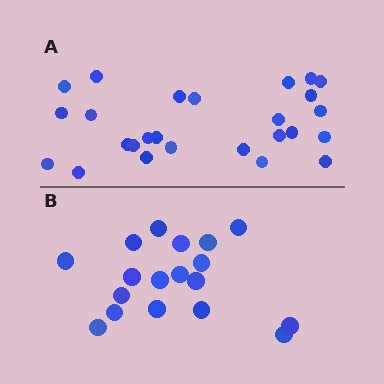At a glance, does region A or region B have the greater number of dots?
Region A (the top region) has more dots.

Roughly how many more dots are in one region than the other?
Region A has roughly 8 or so more dots than region B.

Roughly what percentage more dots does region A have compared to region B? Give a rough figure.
About 45% more.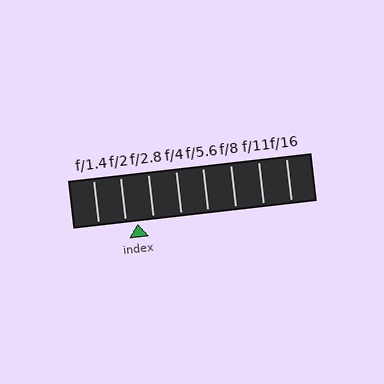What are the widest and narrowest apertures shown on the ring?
The widest aperture shown is f/1.4 and the narrowest is f/16.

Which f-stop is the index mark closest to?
The index mark is closest to f/2.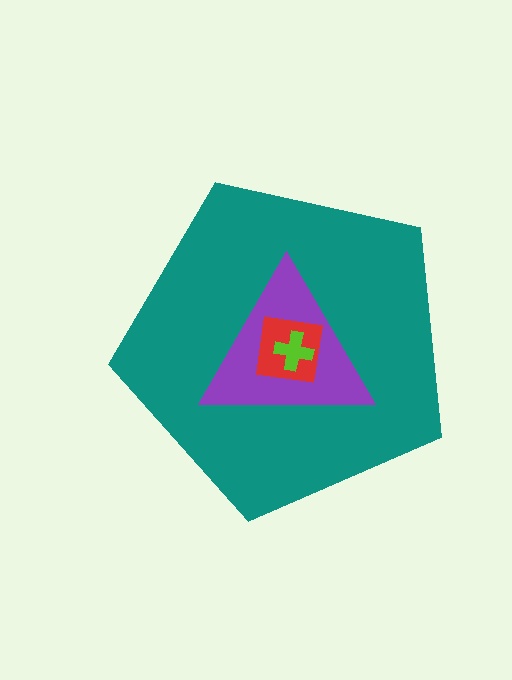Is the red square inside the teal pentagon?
Yes.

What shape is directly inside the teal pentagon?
The purple triangle.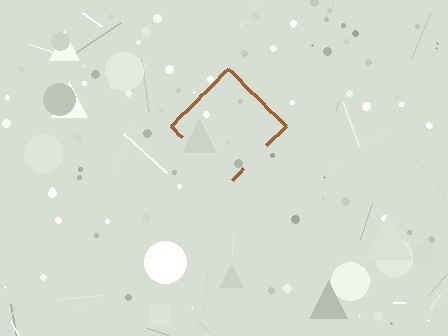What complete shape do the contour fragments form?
The contour fragments form a diamond.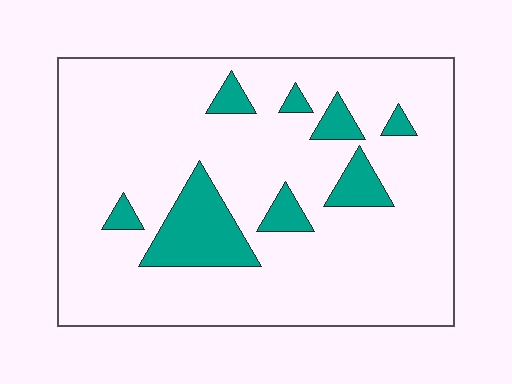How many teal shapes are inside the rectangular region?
8.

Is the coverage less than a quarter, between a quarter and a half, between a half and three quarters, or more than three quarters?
Less than a quarter.